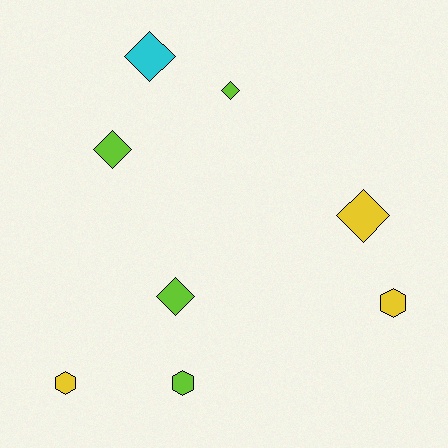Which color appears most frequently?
Lime, with 4 objects.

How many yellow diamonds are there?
There is 1 yellow diamond.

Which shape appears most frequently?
Diamond, with 5 objects.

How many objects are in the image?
There are 8 objects.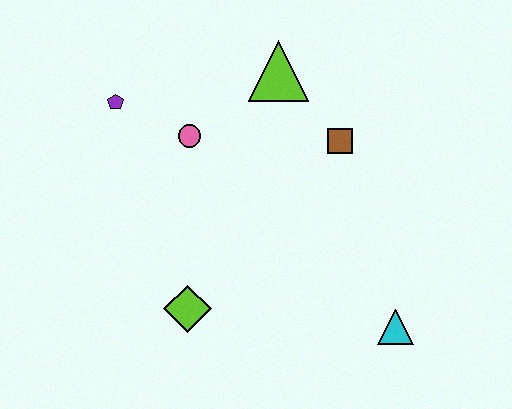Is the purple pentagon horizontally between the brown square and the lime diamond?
No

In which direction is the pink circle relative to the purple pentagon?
The pink circle is to the right of the purple pentagon.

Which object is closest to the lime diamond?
The pink circle is closest to the lime diamond.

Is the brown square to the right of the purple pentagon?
Yes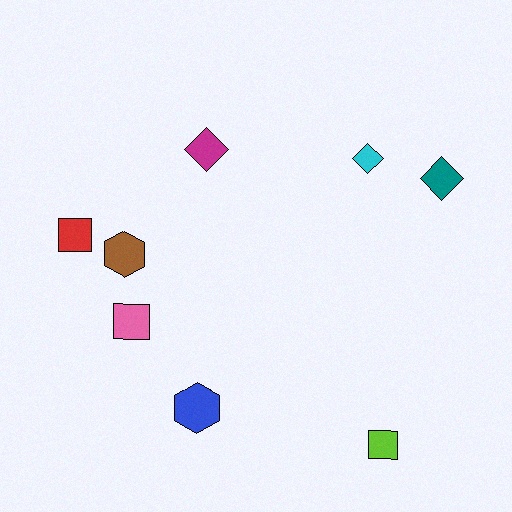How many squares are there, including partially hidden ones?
There are 3 squares.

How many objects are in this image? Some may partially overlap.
There are 8 objects.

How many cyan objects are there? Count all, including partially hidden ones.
There is 1 cyan object.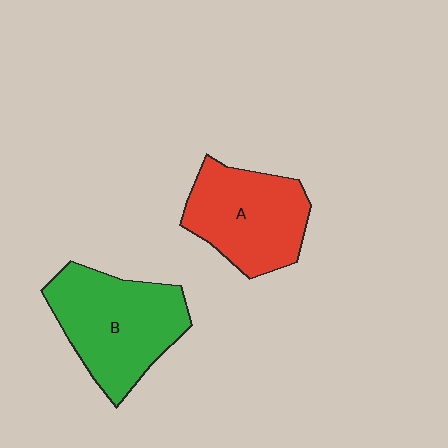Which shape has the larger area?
Shape B (green).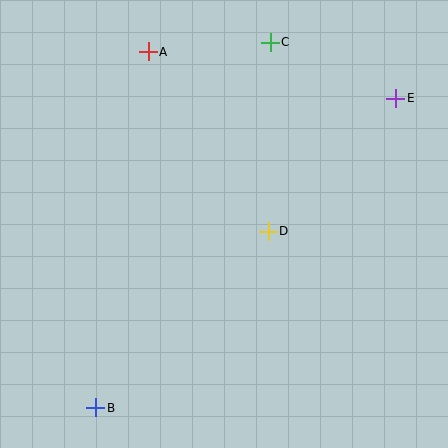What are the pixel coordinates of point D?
Point D is at (268, 231).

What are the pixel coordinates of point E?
Point E is at (396, 98).